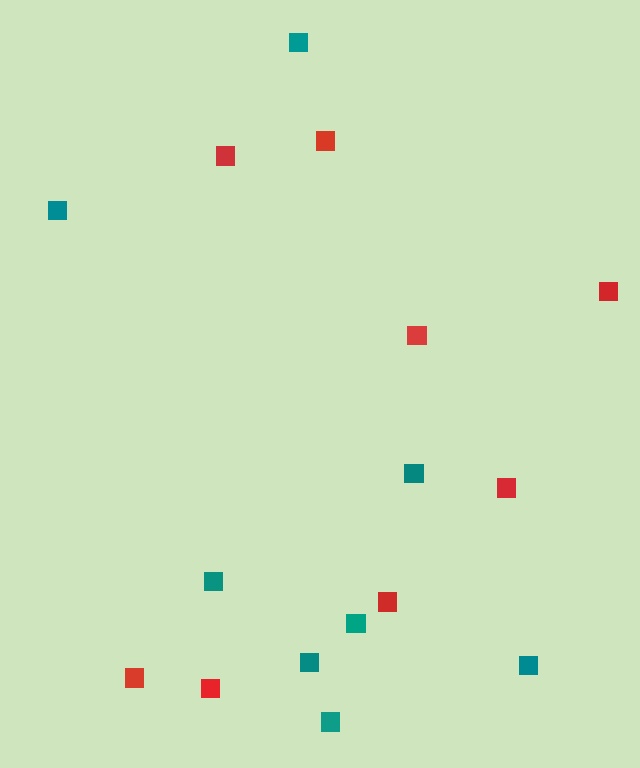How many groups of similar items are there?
There are 2 groups: one group of red squares (8) and one group of teal squares (8).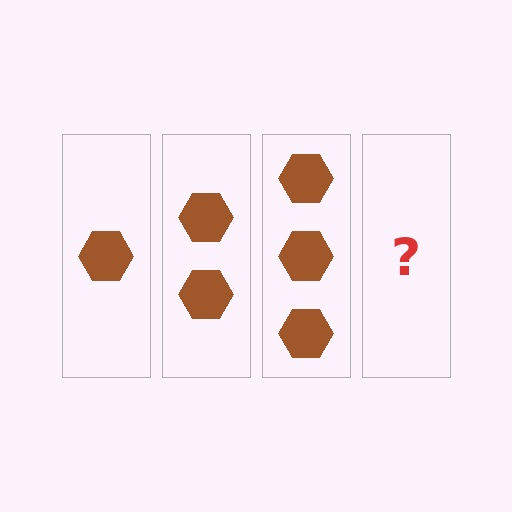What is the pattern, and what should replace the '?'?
The pattern is that each step adds one more hexagon. The '?' should be 4 hexagons.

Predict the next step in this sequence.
The next step is 4 hexagons.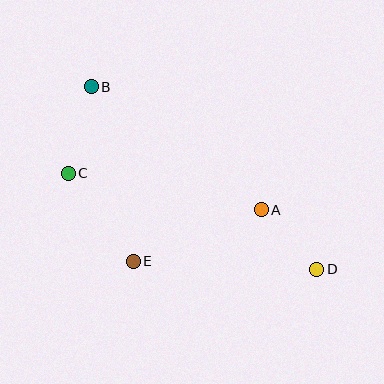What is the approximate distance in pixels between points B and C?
The distance between B and C is approximately 90 pixels.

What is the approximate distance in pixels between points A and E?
The distance between A and E is approximately 138 pixels.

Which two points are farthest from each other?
Points B and D are farthest from each other.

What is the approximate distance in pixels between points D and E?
The distance between D and E is approximately 184 pixels.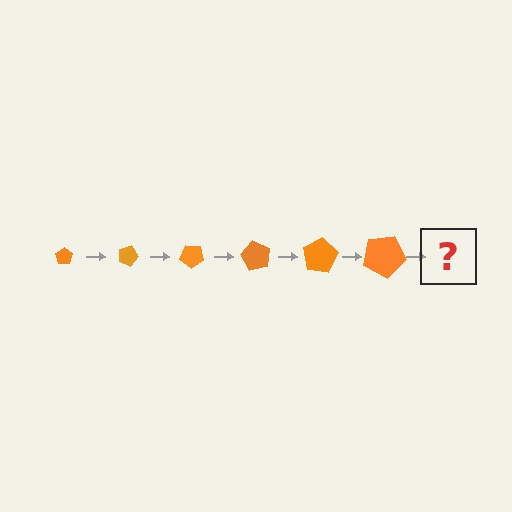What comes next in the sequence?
The next element should be a pentagon, larger than the previous one and rotated 120 degrees from the start.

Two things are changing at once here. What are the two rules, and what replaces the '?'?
The two rules are that the pentagon grows larger each step and it rotates 20 degrees each step. The '?' should be a pentagon, larger than the previous one and rotated 120 degrees from the start.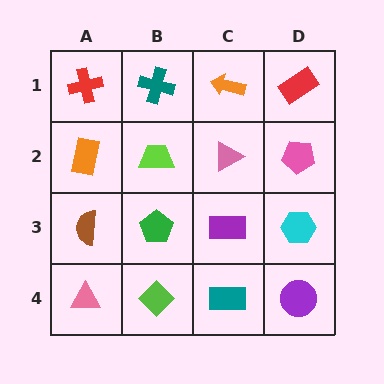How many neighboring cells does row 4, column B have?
3.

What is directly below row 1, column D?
A pink pentagon.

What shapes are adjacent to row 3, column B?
A lime trapezoid (row 2, column B), a lime diamond (row 4, column B), a brown semicircle (row 3, column A), a purple rectangle (row 3, column C).